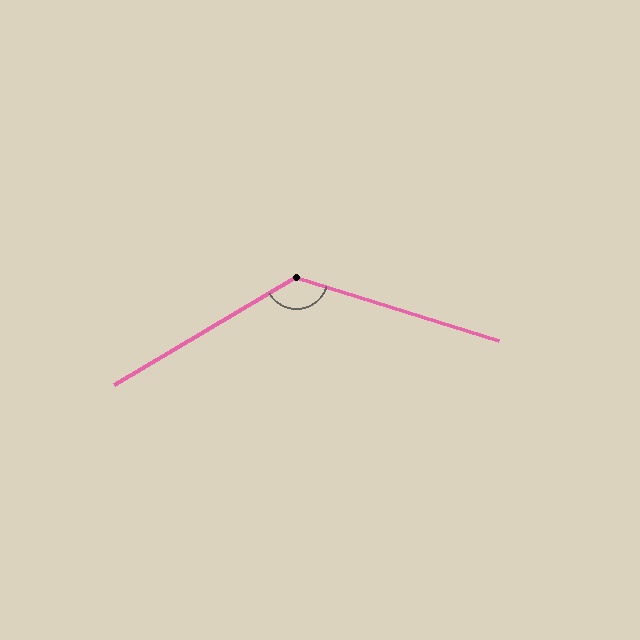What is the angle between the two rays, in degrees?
Approximately 132 degrees.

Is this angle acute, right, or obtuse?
It is obtuse.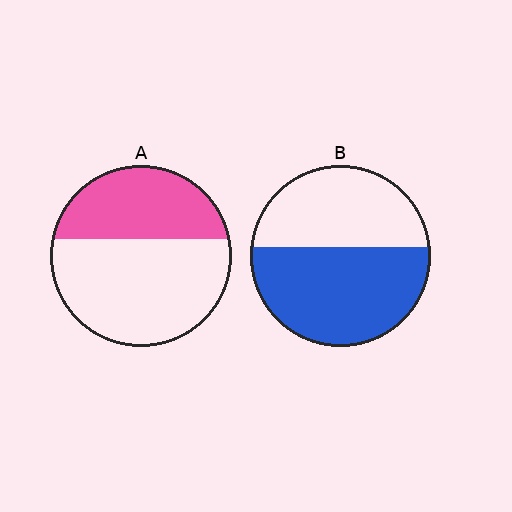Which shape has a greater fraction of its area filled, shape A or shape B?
Shape B.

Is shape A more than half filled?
No.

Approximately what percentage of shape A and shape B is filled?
A is approximately 40% and B is approximately 55%.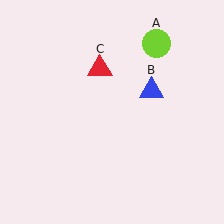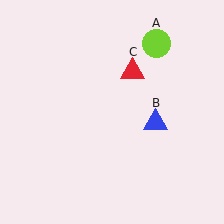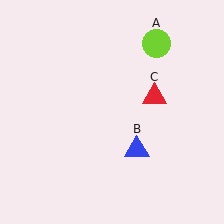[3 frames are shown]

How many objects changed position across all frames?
2 objects changed position: blue triangle (object B), red triangle (object C).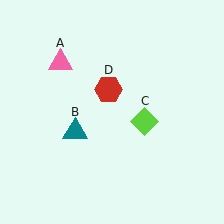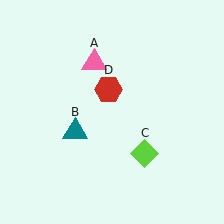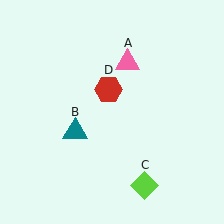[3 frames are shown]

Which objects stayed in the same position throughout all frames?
Teal triangle (object B) and red hexagon (object D) remained stationary.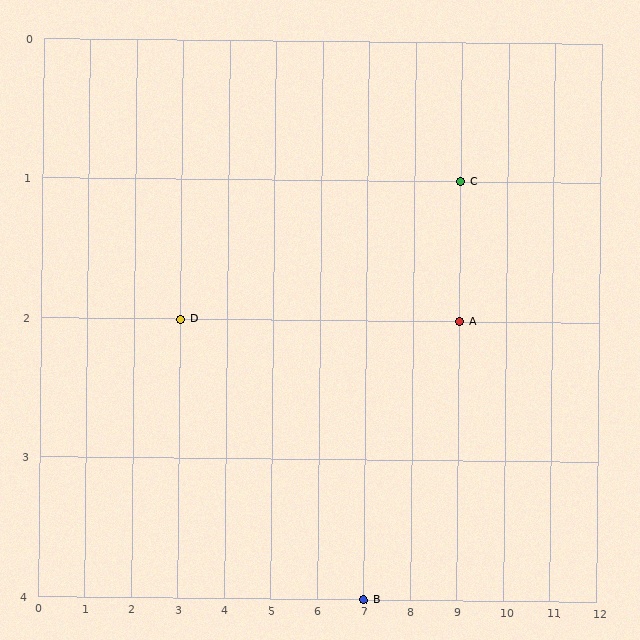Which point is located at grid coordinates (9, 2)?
Point A is at (9, 2).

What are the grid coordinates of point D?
Point D is at grid coordinates (3, 2).